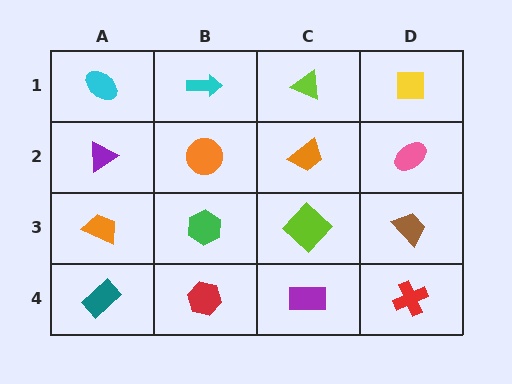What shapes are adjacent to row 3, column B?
An orange circle (row 2, column B), a red hexagon (row 4, column B), an orange trapezoid (row 3, column A), a lime diamond (row 3, column C).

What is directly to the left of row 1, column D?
A lime triangle.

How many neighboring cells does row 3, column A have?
3.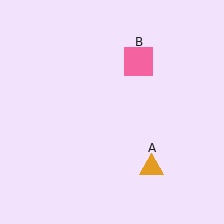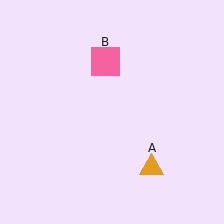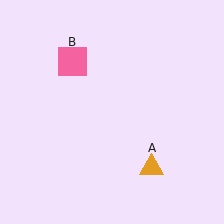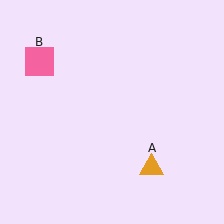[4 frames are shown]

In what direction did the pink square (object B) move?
The pink square (object B) moved left.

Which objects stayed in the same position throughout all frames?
Orange triangle (object A) remained stationary.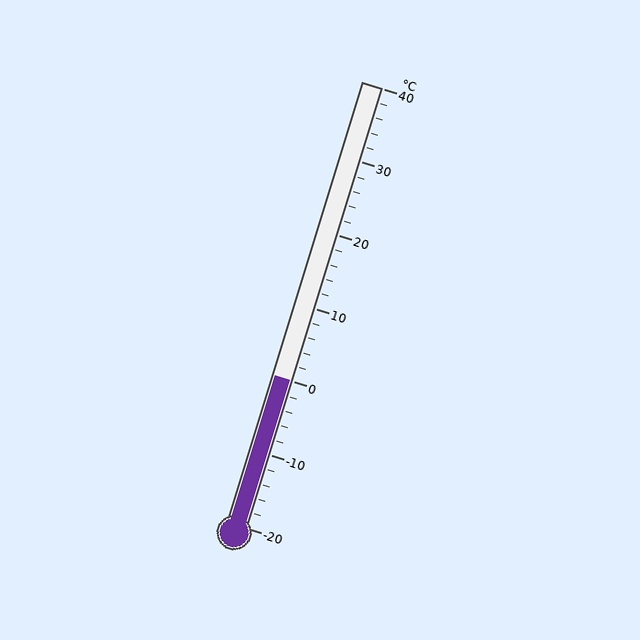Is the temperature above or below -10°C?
The temperature is above -10°C.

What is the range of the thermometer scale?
The thermometer scale ranges from -20°C to 40°C.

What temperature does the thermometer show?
The thermometer shows approximately 0°C.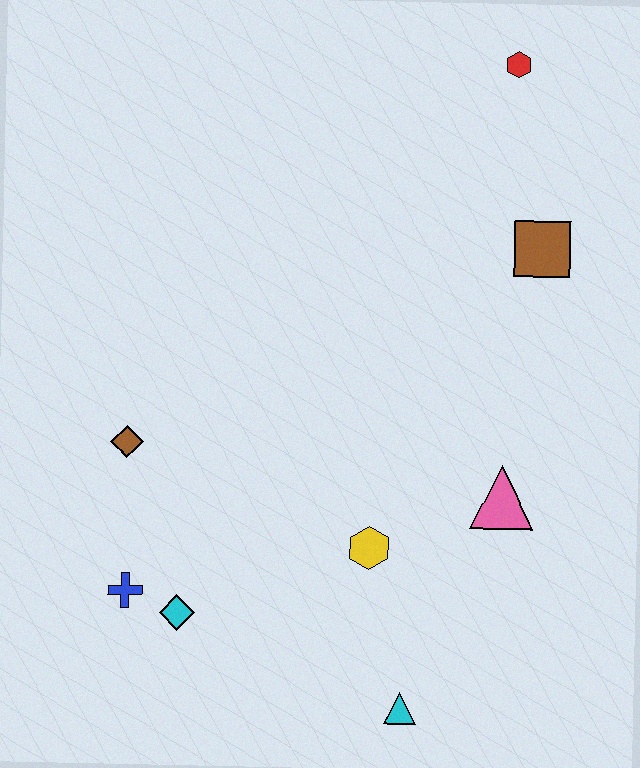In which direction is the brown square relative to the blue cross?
The brown square is to the right of the blue cross.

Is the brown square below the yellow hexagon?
No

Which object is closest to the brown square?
The red hexagon is closest to the brown square.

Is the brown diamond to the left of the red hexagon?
Yes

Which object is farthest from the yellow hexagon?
The red hexagon is farthest from the yellow hexagon.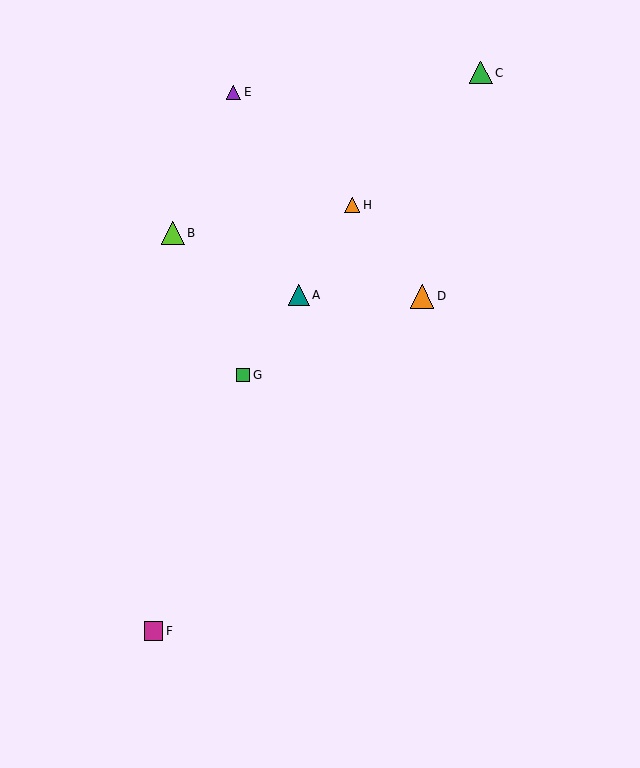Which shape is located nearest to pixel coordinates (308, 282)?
The teal triangle (labeled A) at (299, 295) is nearest to that location.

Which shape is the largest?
The orange triangle (labeled D) is the largest.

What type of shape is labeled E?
Shape E is a purple triangle.